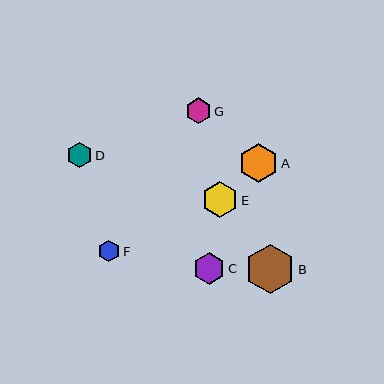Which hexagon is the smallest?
Hexagon F is the smallest with a size of approximately 21 pixels.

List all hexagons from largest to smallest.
From largest to smallest: B, A, E, C, G, D, F.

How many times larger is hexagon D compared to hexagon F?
Hexagon D is approximately 1.2 times the size of hexagon F.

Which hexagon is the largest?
Hexagon B is the largest with a size of approximately 50 pixels.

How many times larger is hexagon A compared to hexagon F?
Hexagon A is approximately 1.9 times the size of hexagon F.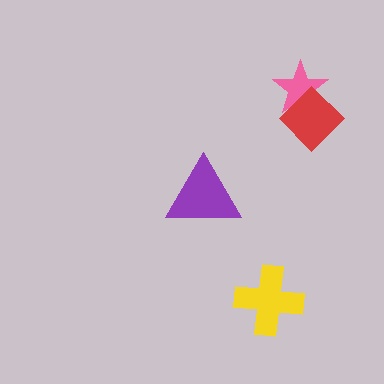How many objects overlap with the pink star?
1 object overlaps with the pink star.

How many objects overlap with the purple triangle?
0 objects overlap with the purple triangle.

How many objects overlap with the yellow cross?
0 objects overlap with the yellow cross.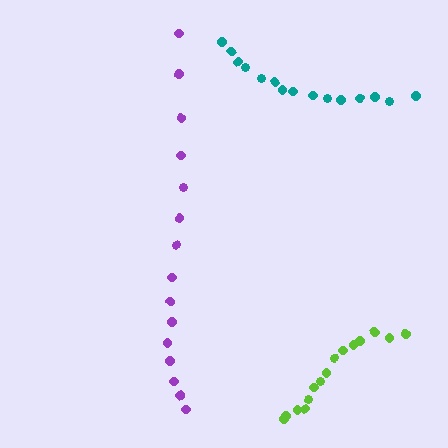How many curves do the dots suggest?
There are 3 distinct paths.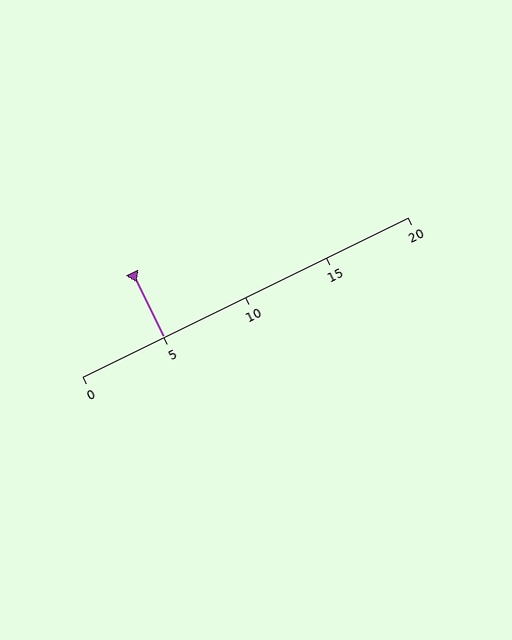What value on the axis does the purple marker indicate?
The marker indicates approximately 5.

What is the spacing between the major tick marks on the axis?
The major ticks are spaced 5 apart.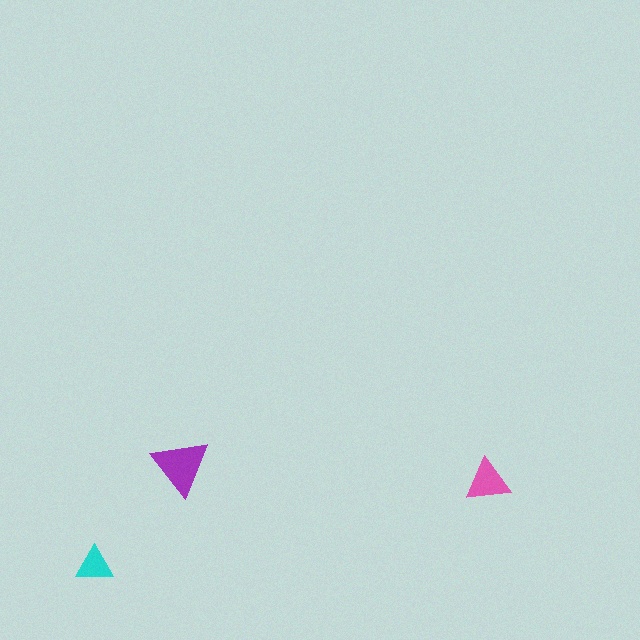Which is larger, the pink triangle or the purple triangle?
The purple one.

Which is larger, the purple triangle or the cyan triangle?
The purple one.